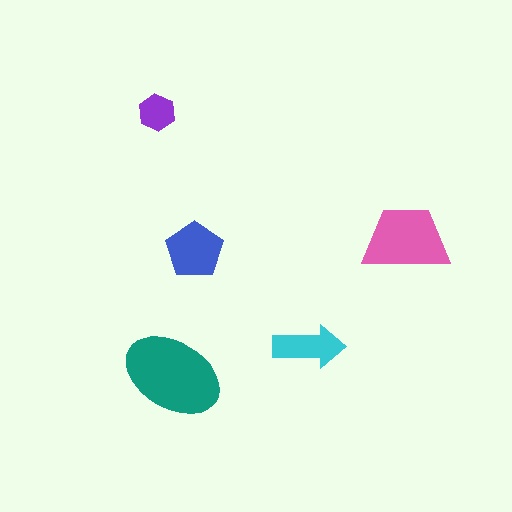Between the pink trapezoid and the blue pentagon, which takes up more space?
The pink trapezoid.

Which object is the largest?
The teal ellipse.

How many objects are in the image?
There are 5 objects in the image.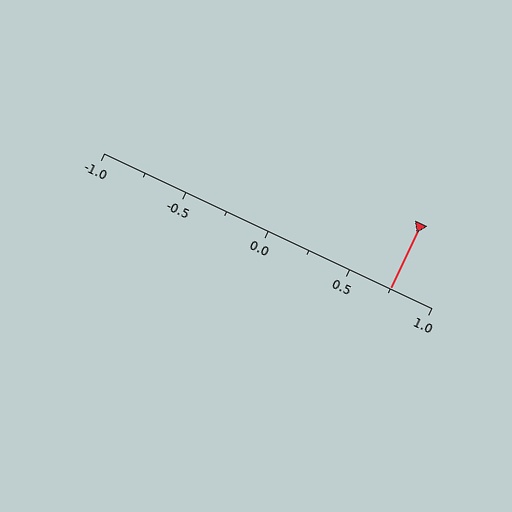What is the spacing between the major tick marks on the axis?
The major ticks are spaced 0.5 apart.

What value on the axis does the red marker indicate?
The marker indicates approximately 0.75.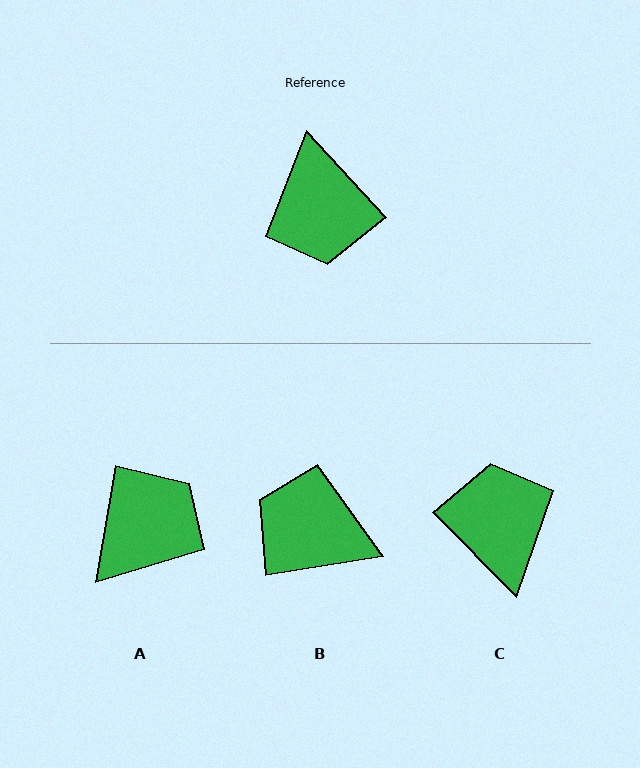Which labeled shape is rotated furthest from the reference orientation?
C, about 178 degrees away.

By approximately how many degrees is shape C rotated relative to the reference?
Approximately 178 degrees clockwise.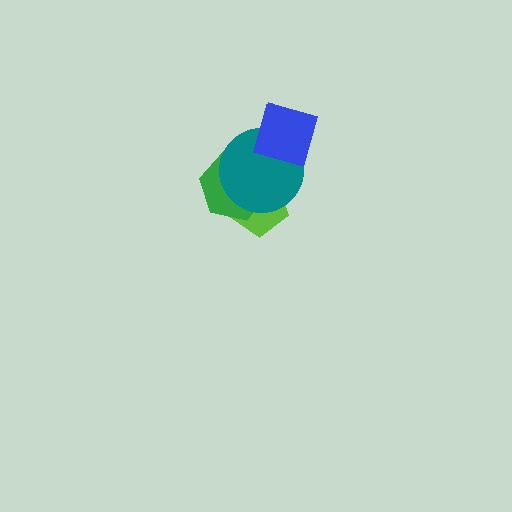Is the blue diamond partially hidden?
No, no other shape covers it.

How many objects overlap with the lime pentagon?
2 objects overlap with the lime pentagon.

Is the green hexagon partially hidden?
Yes, it is partially covered by another shape.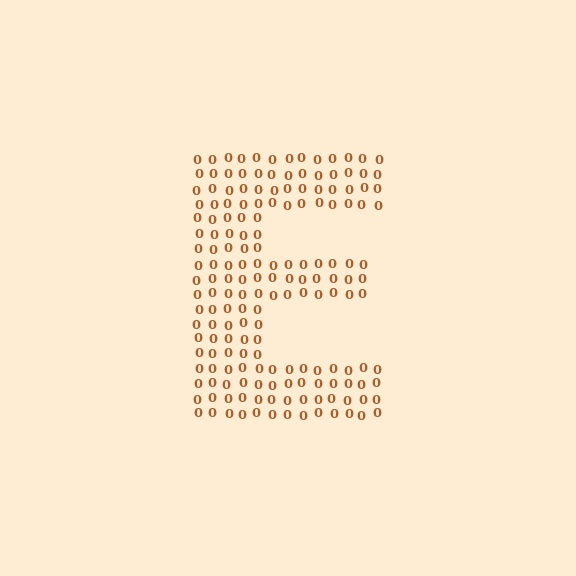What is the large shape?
The large shape is the letter E.